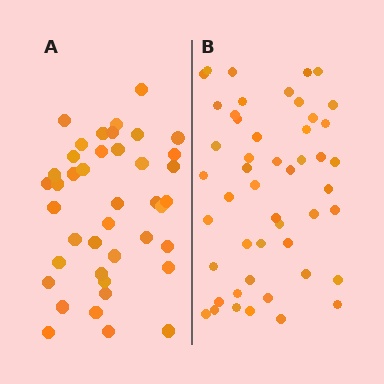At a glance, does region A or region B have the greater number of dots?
Region B (the right region) has more dots.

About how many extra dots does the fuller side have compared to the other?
Region B has roughly 8 or so more dots than region A.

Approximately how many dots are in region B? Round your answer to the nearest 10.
About 50 dots. (The exact count is 49, which rounds to 50.)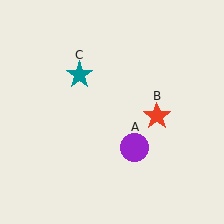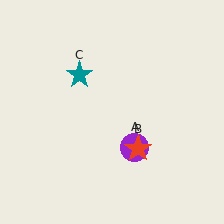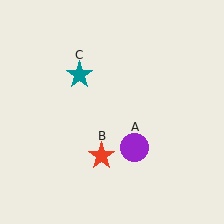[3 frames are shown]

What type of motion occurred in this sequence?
The red star (object B) rotated clockwise around the center of the scene.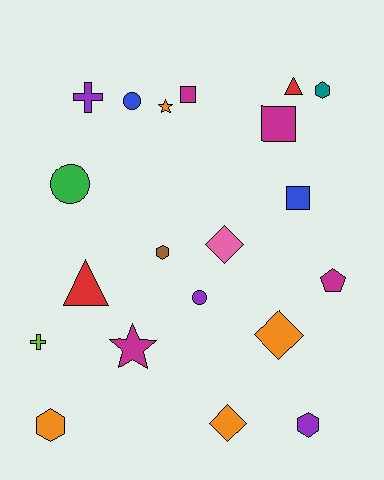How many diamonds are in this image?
There are 3 diamonds.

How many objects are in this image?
There are 20 objects.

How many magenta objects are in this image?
There are 4 magenta objects.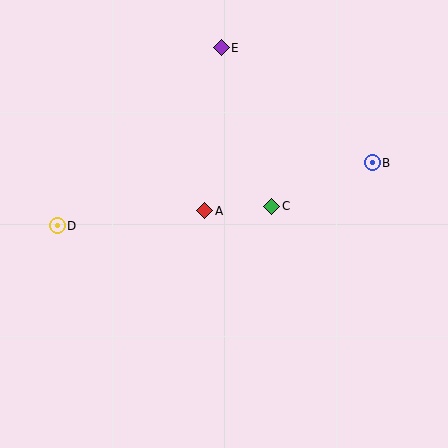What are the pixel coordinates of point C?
Point C is at (272, 207).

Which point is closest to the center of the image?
Point A at (205, 211) is closest to the center.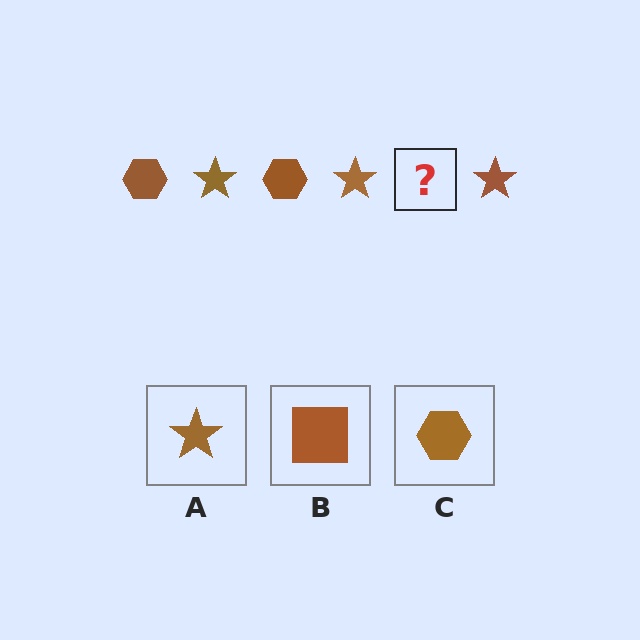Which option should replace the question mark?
Option C.